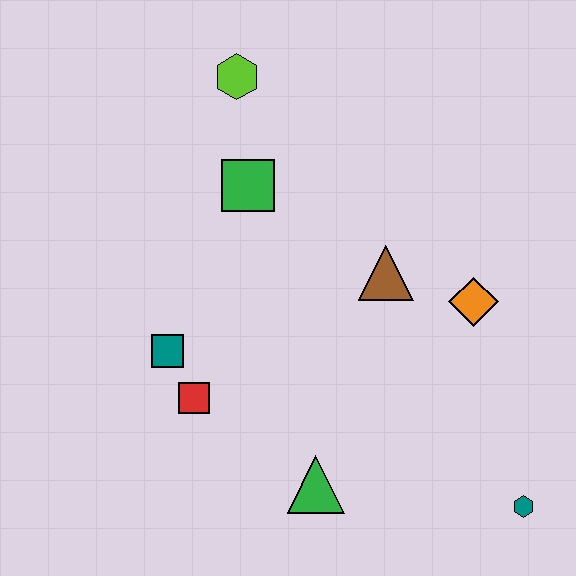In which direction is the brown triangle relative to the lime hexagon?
The brown triangle is below the lime hexagon.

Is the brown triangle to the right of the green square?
Yes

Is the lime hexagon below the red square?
No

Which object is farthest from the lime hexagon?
The teal hexagon is farthest from the lime hexagon.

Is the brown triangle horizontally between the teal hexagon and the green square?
Yes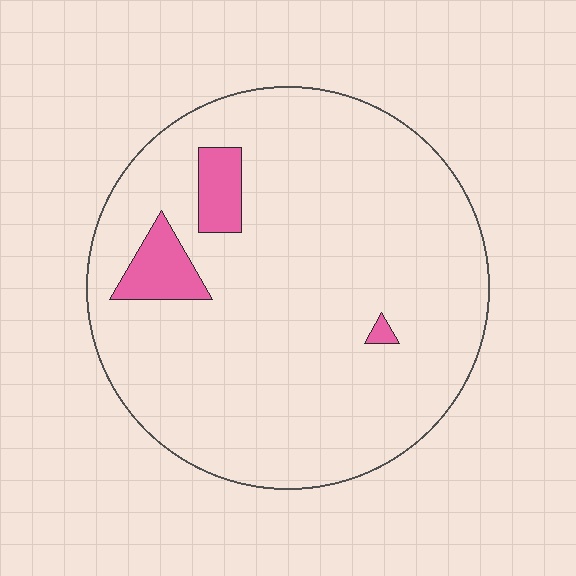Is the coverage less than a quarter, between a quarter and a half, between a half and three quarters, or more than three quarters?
Less than a quarter.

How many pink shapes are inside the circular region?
3.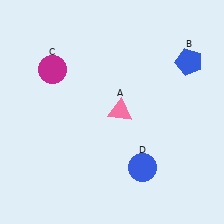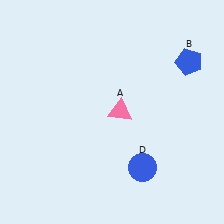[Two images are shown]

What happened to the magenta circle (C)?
The magenta circle (C) was removed in Image 2. It was in the top-left area of Image 1.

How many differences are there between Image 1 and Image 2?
There is 1 difference between the two images.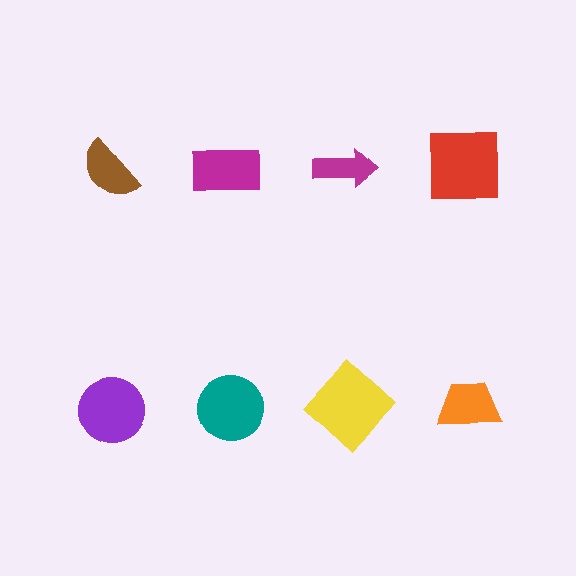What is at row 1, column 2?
A magenta rectangle.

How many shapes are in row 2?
4 shapes.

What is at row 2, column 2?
A teal circle.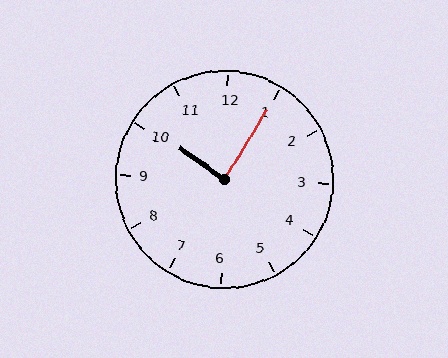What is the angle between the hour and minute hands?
Approximately 88 degrees.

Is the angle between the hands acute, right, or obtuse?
It is right.